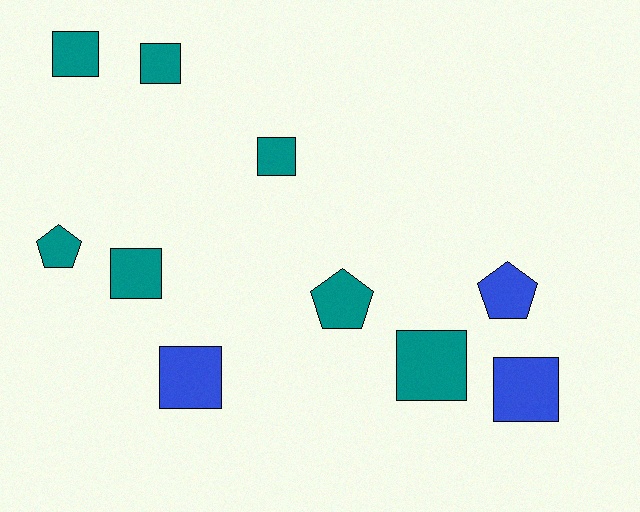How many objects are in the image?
There are 10 objects.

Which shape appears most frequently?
Square, with 7 objects.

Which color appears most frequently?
Teal, with 7 objects.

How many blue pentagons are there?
There is 1 blue pentagon.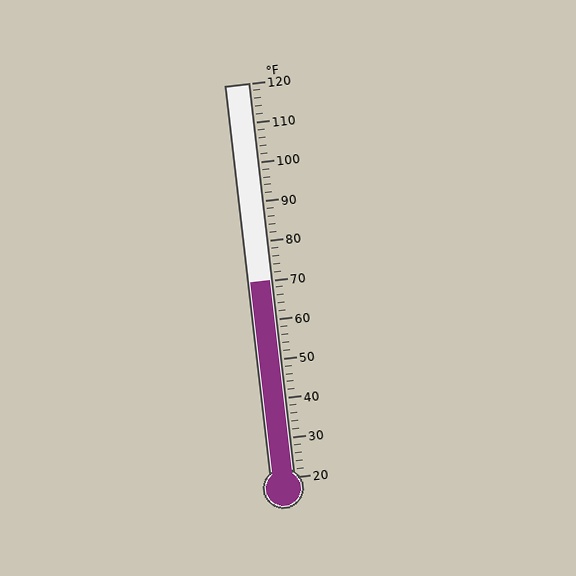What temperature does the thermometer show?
The thermometer shows approximately 70°F.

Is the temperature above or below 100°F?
The temperature is below 100°F.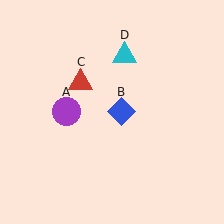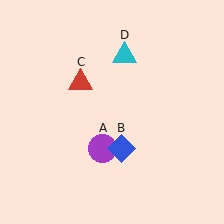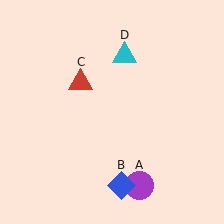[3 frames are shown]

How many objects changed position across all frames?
2 objects changed position: purple circle (object A), blue diamond (object B).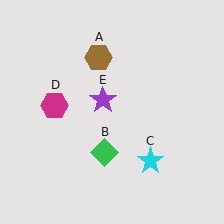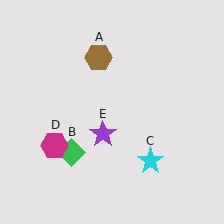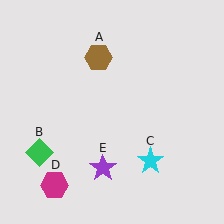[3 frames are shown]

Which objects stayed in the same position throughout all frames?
Brown hexagon (object A) and cyan star (object C) remained stationary.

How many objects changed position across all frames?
3 objects changed position: green diamond (object B), magenta hexagon (object D), purple star (object E).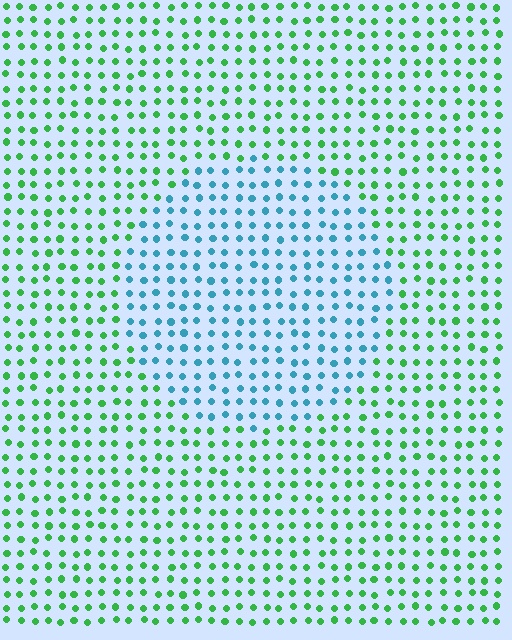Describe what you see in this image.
The image is filled with small green elements in a uniform arrangement. A circle-shaped region is visible where the elements are tinted to a slightly different hue, forming a subtle color boundary.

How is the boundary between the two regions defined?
The boundary is defined purely by a slight shift in hue (about 63 degrees). Spacing, size, and orientation are identical on both sides.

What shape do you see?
I see a circle.